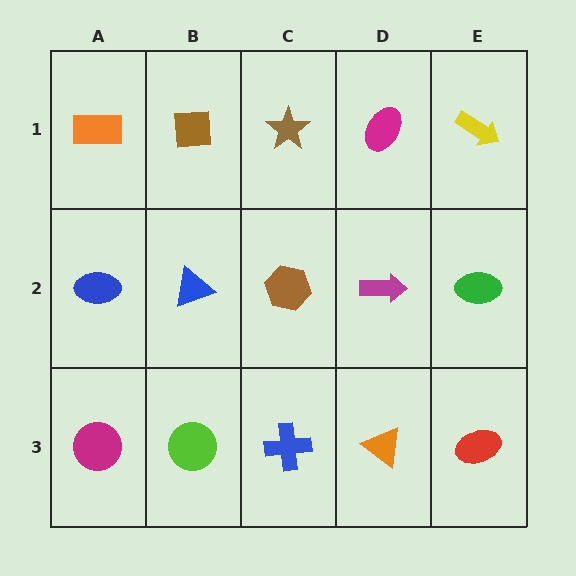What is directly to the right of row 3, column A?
A lime circle.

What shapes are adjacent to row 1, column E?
A green ellipse (row 2, column E), a magenta ellipse (row 1, column D).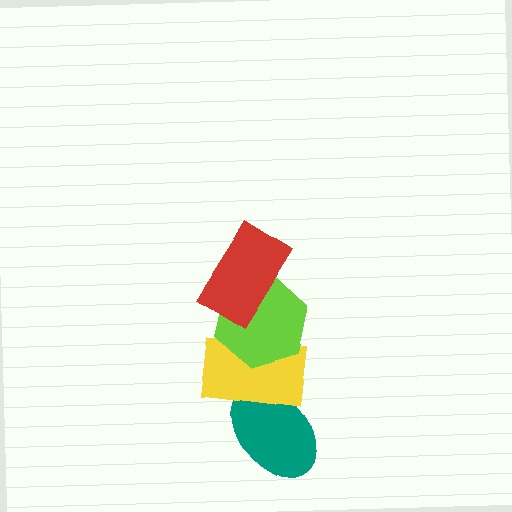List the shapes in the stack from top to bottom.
From top to bottom: the red rectangle, the lime hexagon, the yellow rectangle, the teal ellipse.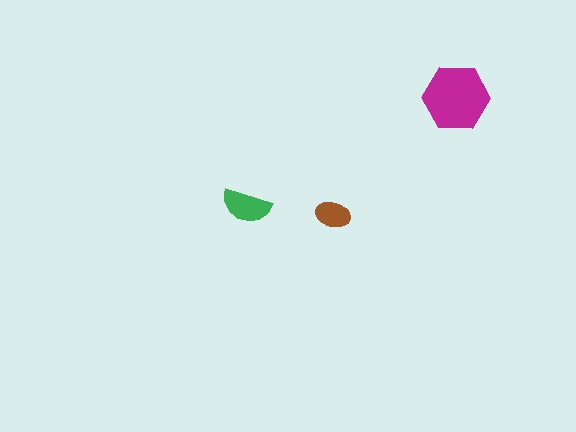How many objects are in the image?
There are 3 objects in the image.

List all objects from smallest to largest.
The brown ellipse, the green semicircle, the magenta hexagon.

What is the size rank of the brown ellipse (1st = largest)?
3rd.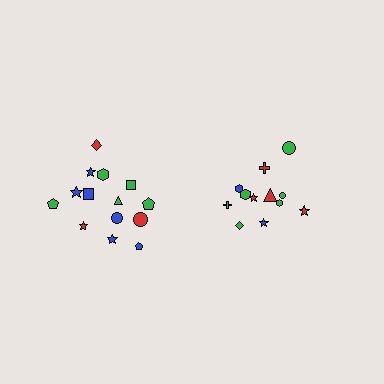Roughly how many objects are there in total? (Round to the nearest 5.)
Roughly 25 objects in total.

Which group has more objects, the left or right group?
The left group.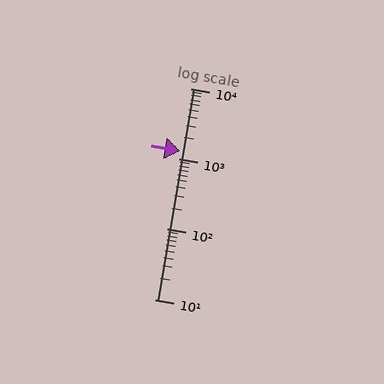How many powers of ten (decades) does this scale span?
The scale spans 3 decades, from 10 to 10000.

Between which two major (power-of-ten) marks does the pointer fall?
The pointer is between 1000 and 10000.